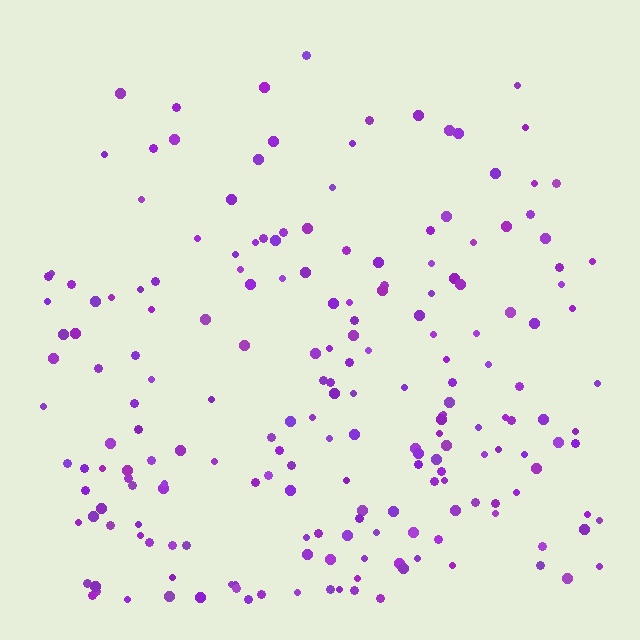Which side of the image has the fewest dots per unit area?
The top.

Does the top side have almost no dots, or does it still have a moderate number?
Still a moderate number, just noticeably fewer than the bottom.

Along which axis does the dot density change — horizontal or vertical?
Vertical.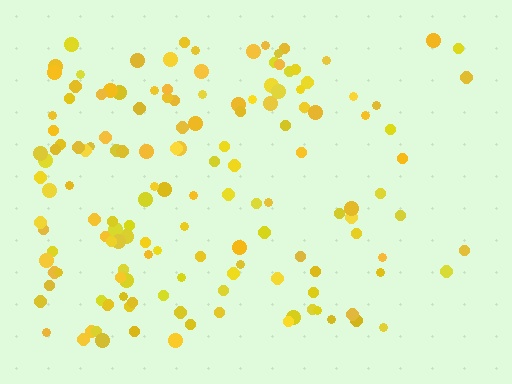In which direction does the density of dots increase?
From right to left, with the left side densest.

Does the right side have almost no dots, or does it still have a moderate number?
Still a moderate number, just noticeably fewer than the left.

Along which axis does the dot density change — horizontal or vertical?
Horizontal.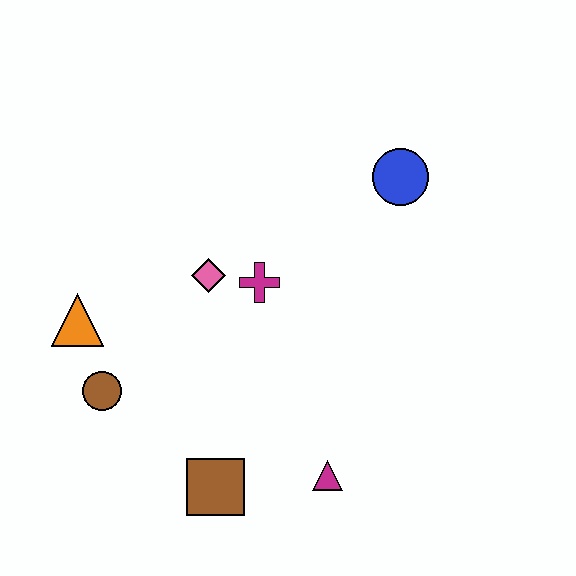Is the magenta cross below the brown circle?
No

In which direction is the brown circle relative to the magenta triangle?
The brown circle is to the left of the magenta triangle.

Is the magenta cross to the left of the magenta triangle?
Yes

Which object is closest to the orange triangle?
The brown circle is closest to the orange triangle.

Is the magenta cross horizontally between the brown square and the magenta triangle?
Yes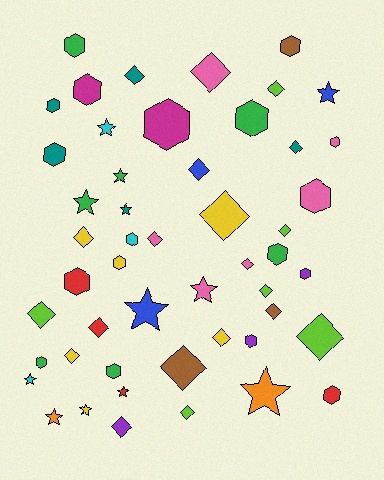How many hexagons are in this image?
There are 18 hexagons.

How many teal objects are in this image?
There are 5 teal objects.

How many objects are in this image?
There are 50 objects.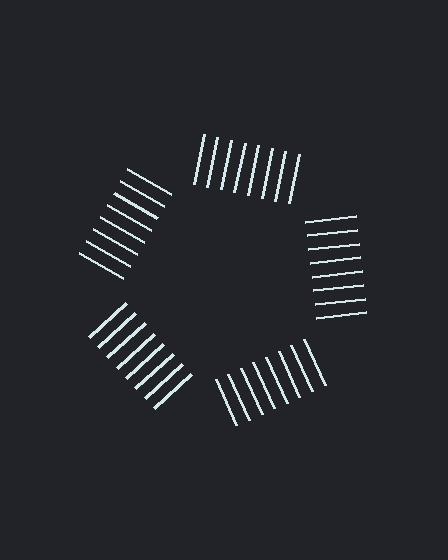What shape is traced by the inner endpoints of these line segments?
An illusory pentagon — the line segments terminate on its edges but no continuous stroke is drawn.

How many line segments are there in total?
40 — 8 along each of the 5 edges.